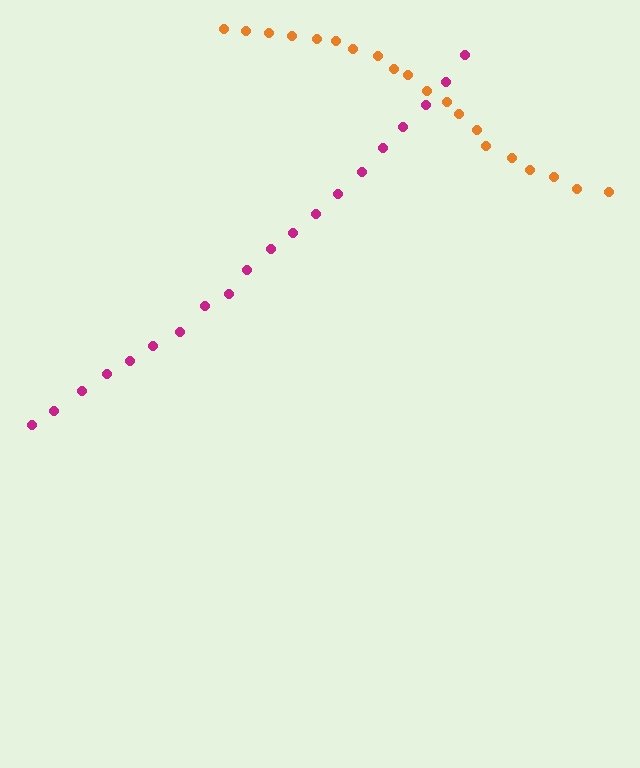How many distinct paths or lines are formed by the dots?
There are 2 distinct paths.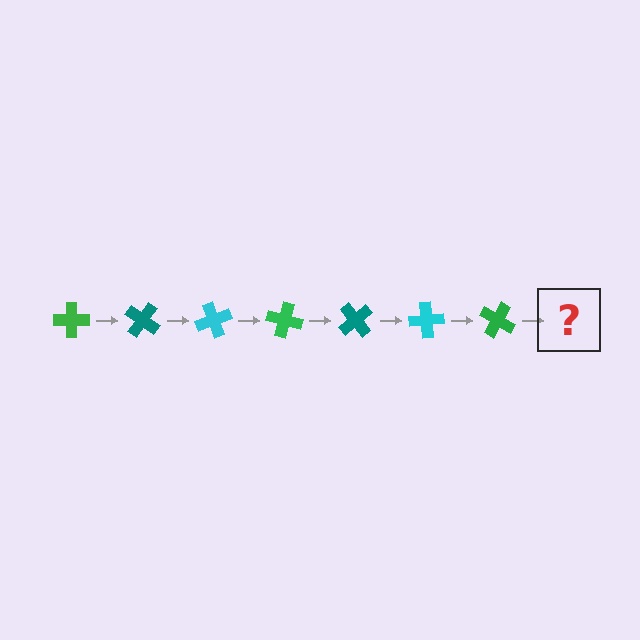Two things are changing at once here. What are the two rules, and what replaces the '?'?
The two rules are that it rotates 35 degrees each step and the color cycles through green, teal, and cyan. The '?' should be a teal cross, rotated 245 degrees from the start.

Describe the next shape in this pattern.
It should be a teal cross, rotated 245 degrees from the start.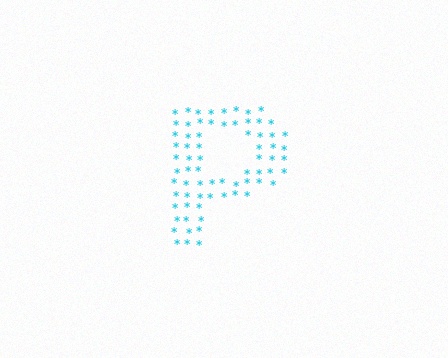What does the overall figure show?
The overall figure shows the letter P.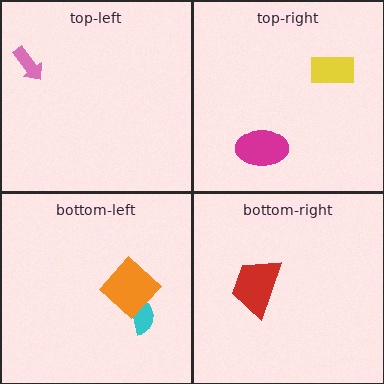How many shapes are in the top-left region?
1.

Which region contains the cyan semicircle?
The bottom-left region.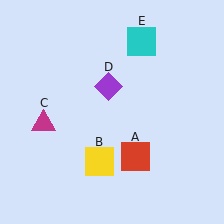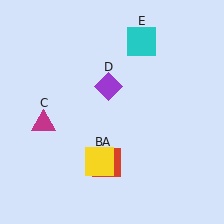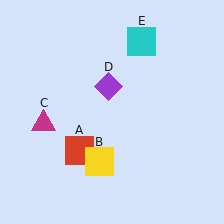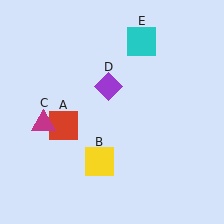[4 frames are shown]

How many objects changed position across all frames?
1 object changed position: red square (object A).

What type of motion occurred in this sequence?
The red square (object A) rotated clockwise around the center of the scene.